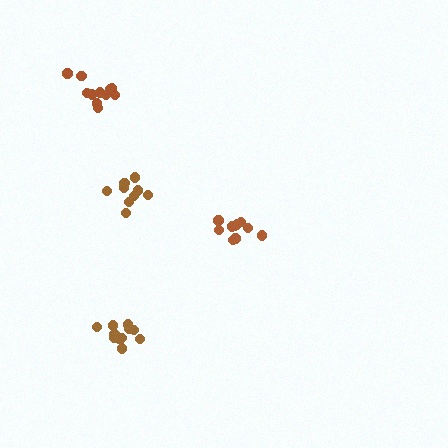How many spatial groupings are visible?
There are 4 spatial groupings.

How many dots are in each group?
Group 1: 9 dots, Group 2: 11 dots, Group 3: 10 dots, Group 4: 11 dots (41 total).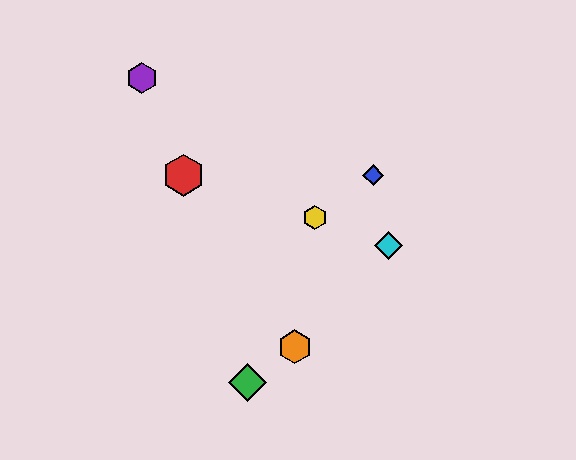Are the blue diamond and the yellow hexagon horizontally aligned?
No, the blue diamond is at y≈175 and the yellow hexagon is at y≈217.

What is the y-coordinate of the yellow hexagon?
The yellow hexagon is at y≈217.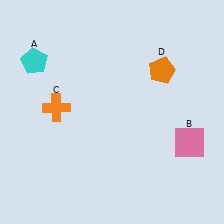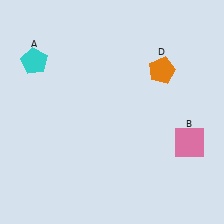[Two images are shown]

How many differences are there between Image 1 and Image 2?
There is 1 difference between the two images.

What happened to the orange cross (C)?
The orange cross (C) was removed in Image 2. It was in the top-left area of Image 1.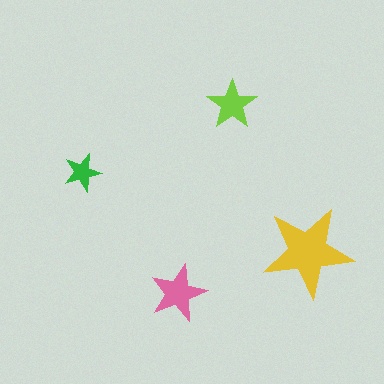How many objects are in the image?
There are 4 objects in the image.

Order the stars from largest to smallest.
the yellow one, the pink one, the lime one, the green one.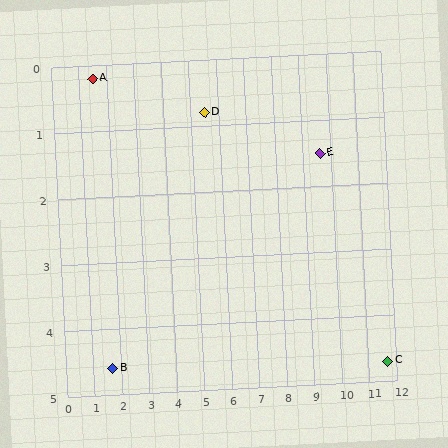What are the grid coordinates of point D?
Point D is at approximately (5.5, 0.8).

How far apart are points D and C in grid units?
Points D and C are about 7.3 grid units apart.